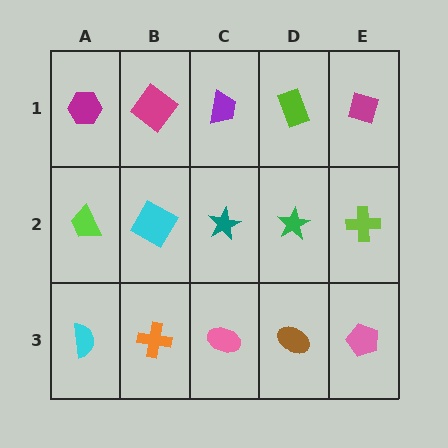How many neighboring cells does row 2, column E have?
3.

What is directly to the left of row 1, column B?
A magenta hexagon.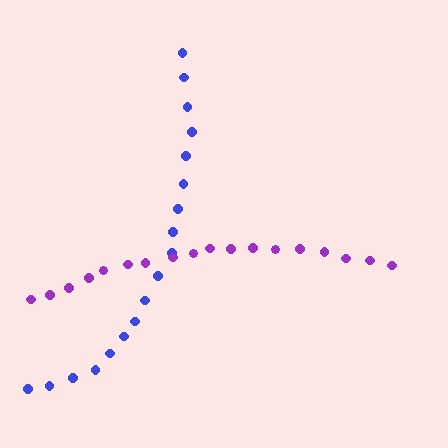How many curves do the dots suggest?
There are 2 distinct paths.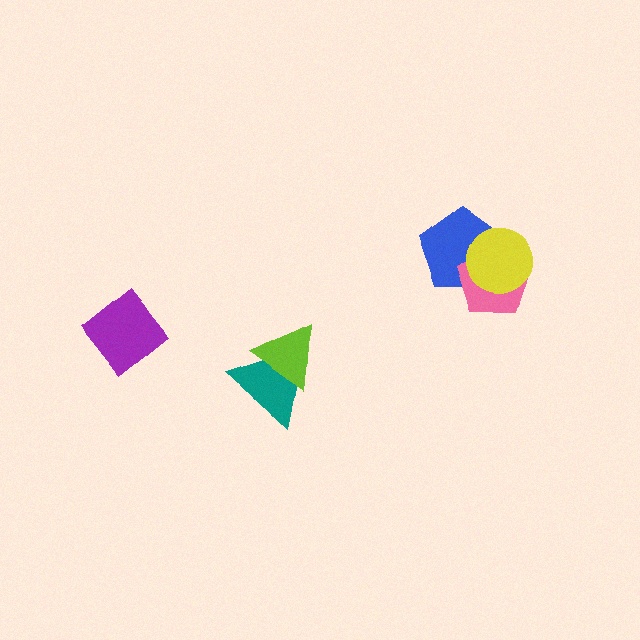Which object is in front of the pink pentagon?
The yellow circle is in front of the pink pentagon.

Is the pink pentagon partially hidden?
Yes, it is partially covered by another shape.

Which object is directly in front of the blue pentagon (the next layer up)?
The pink pentagon is directly in front of the blue pentagon.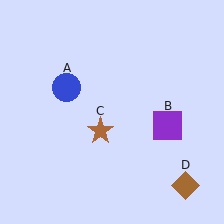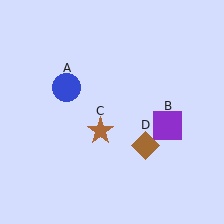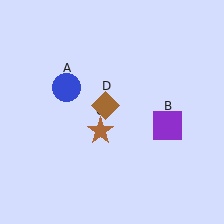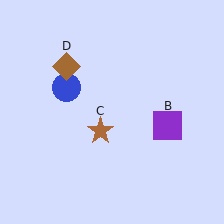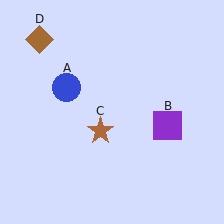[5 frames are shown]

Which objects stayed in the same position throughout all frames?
Blue circle (object A) and purple square (object B) and brown star (object C) remained stationary.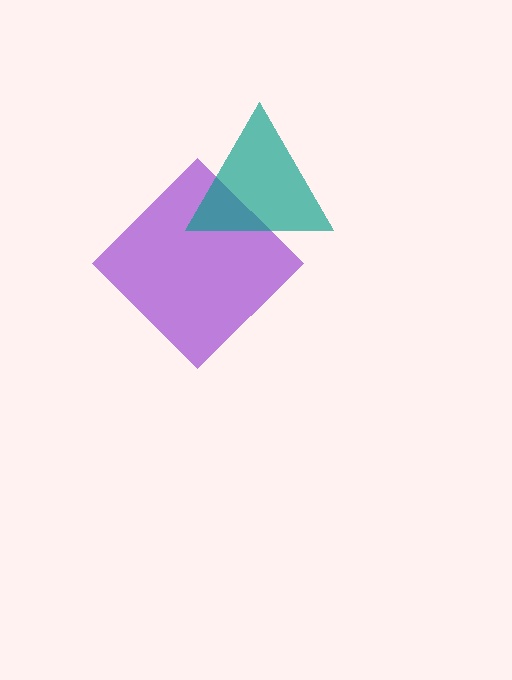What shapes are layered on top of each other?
The layered shapes are: a purple diamond, a teal triangle.